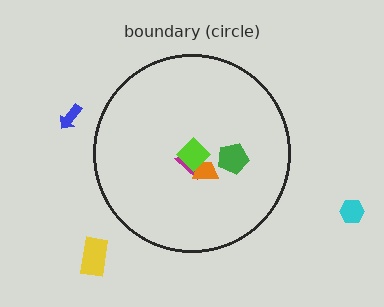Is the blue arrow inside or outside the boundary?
Outside.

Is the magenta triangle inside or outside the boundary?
Inside.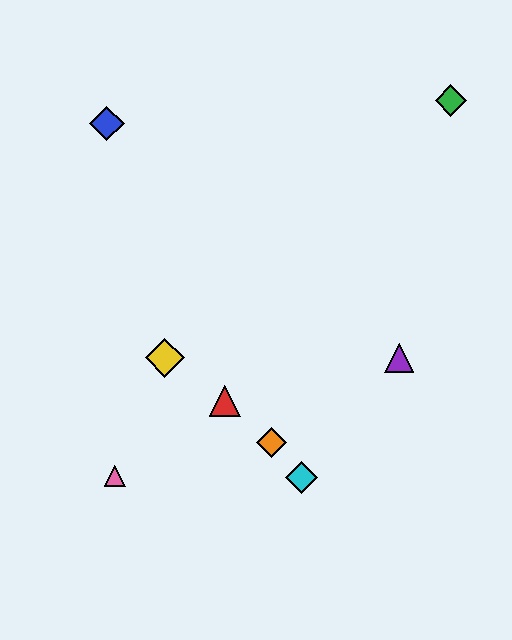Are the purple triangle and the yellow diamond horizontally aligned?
Yes, both are at y≈358.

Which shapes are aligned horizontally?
The yellow diamond, the purple triangle are aligned horizontally.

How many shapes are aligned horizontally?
2 shapes (the yellow diamond, the purple triangle) are aligned horizontally.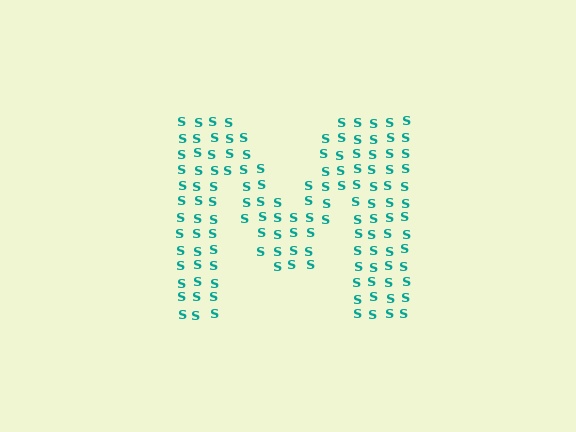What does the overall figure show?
The overall figure shows the letter M.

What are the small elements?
The small elements are letter S's.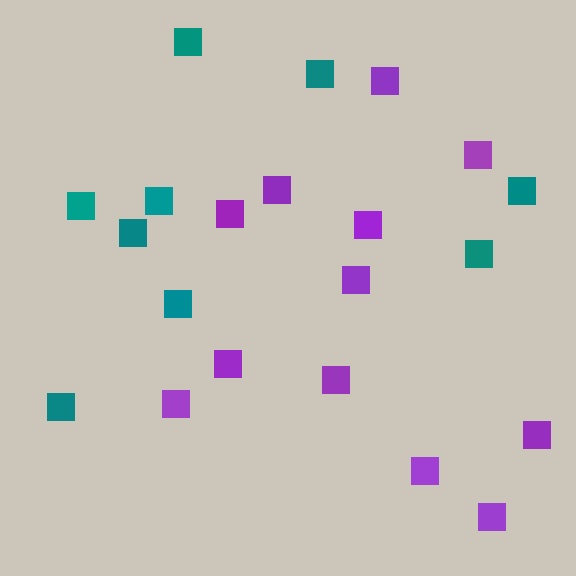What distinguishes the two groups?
There are 2 groups: one group of purple squares (12) and one group of teal squares (9).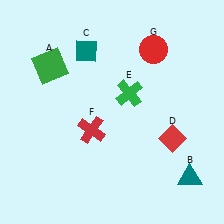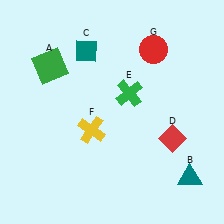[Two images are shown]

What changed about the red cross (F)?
In Image 1, F is red. In Image 2, it changed to yellow.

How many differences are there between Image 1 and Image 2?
There is 1 difference between the two images.